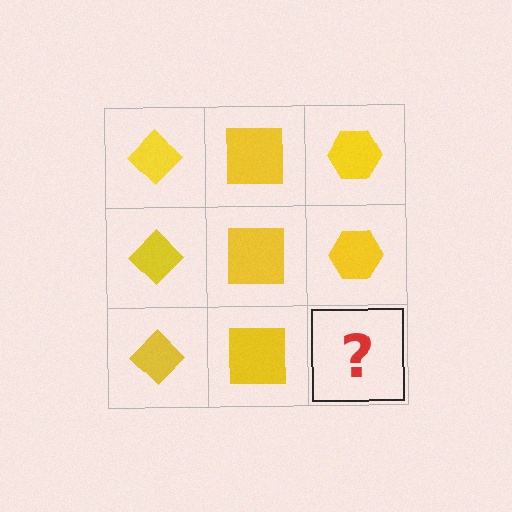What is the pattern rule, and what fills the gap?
The rule is that each column has a consistent shape. The gap should be filled with a yellow hexagon.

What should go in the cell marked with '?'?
The missing cell should contain a yellow hexagon.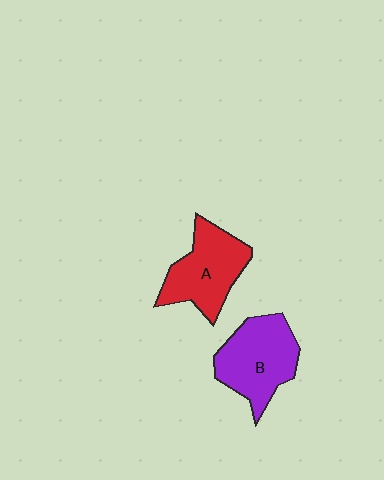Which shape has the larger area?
Shape B (purple).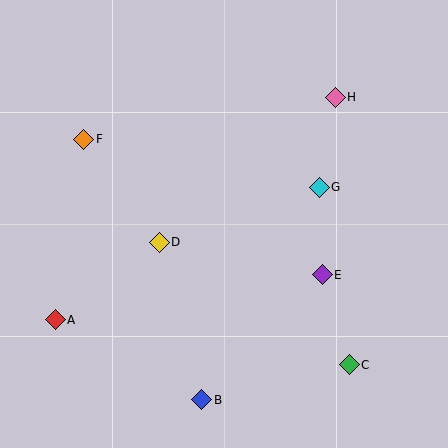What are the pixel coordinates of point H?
Point H is at (335, 97).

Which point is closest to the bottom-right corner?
Point C is closest to the bottom-right corner.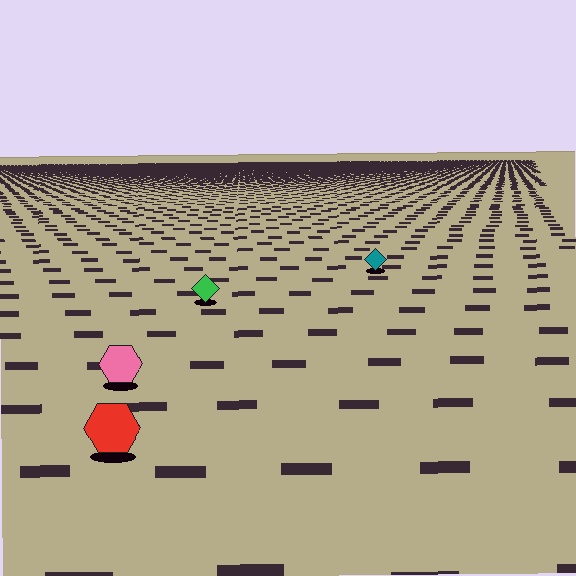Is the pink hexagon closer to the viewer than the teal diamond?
Yes. The pink hexagon is closer — you can tell from the texture gradient: the ground texture is coarser near it.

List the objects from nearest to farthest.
From nearest to farthest: the red hexagon, the pink hexagon, the green diamond, the teal diamond.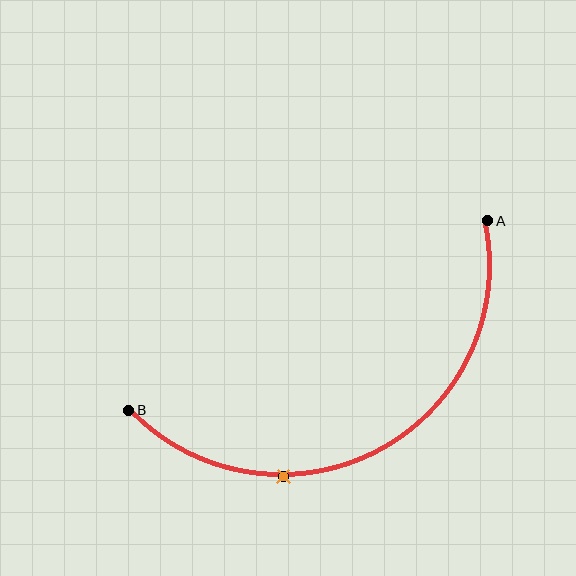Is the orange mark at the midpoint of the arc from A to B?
No. The orange mark lies on the arc but is closer to endpoint B. The arc midpoint would be at the point on the curve equidistant along the arc from both A and B.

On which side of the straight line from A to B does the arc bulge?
The arc bulges below the straight line connecting A and B.